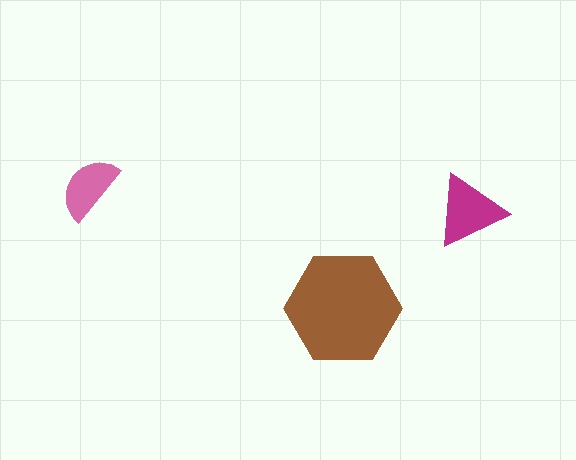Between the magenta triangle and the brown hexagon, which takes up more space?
The brown hexagon.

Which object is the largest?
The brown hexagon.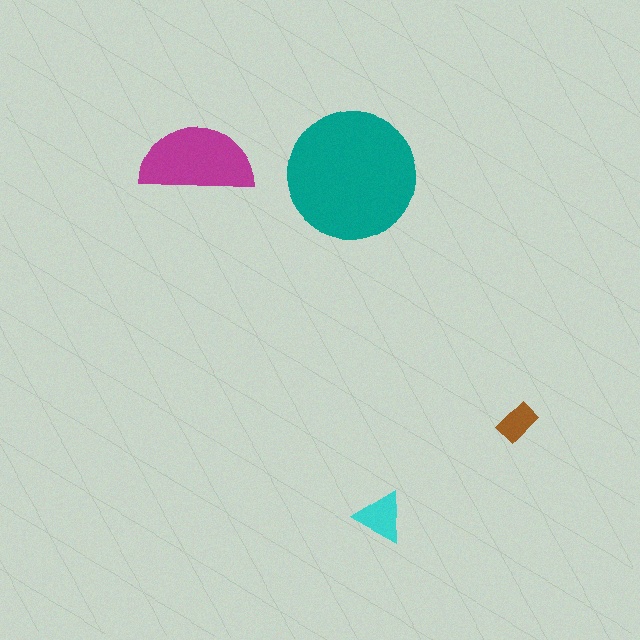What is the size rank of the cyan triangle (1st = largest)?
3rd.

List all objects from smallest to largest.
The brown rectangle, the cyan triangle, the magenta semicircle, the teal circle.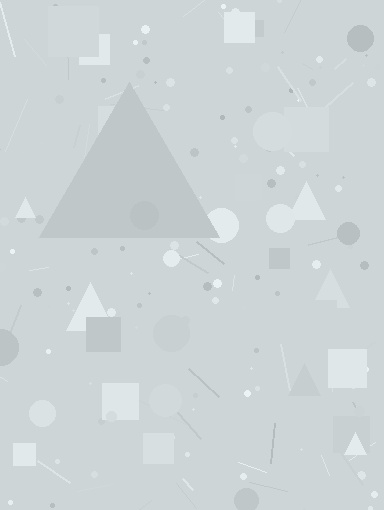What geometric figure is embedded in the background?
A triangle is embedded in the background.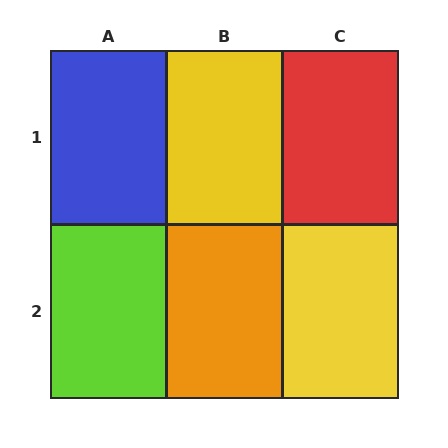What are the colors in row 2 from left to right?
Lime, orange, yellow.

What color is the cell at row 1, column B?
Yellow.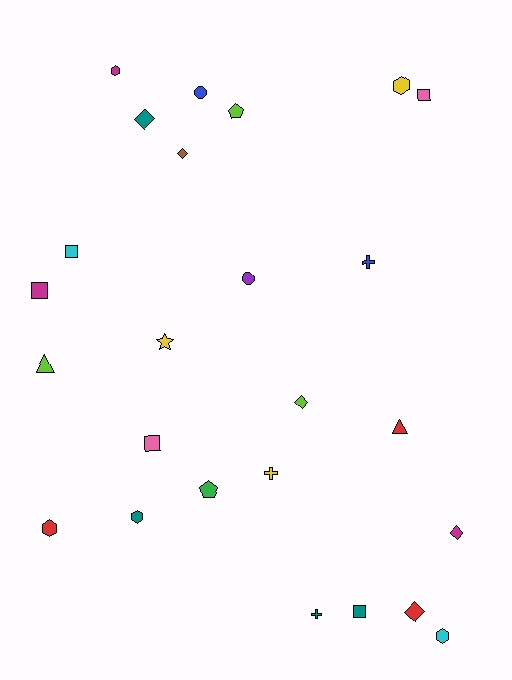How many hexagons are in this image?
There are 5 hexagons.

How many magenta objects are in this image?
There are 3 magenta objects.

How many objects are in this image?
There are 25 objects.